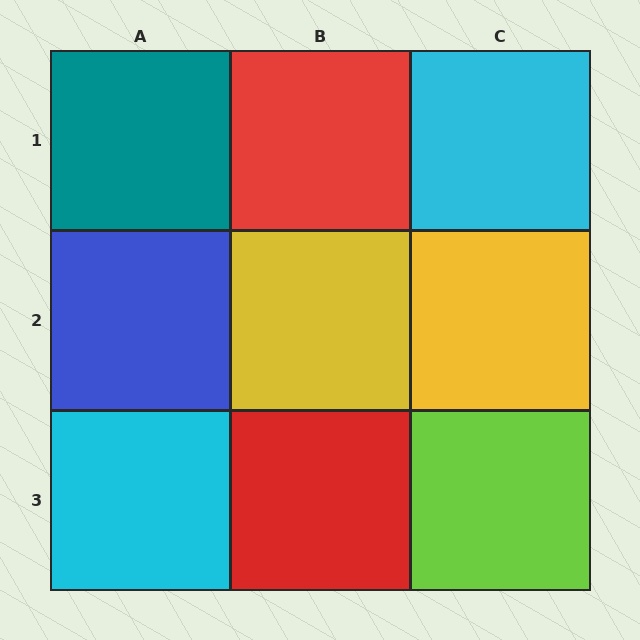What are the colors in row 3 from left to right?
Cyan, red, lime.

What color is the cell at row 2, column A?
Blue.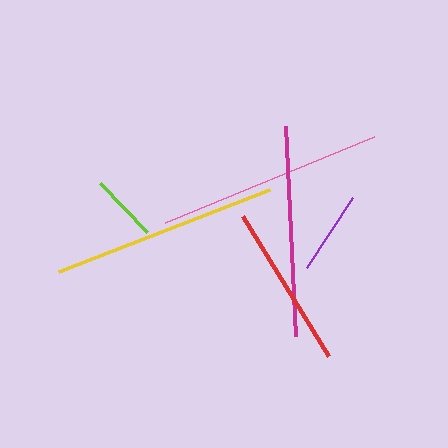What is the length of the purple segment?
The purple segment is approximately 83 pixels long.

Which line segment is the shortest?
The lime line is the shortest at approximately 68 pixels.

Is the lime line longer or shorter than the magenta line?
The magenta line is longer than the lime line.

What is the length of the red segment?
The red segment is approximately 165 pixels long.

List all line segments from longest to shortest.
From longest to shortest: yellow, pink, magenta, red, purple, lime.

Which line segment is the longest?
The yellow line is the longest at approximately 226 pixels.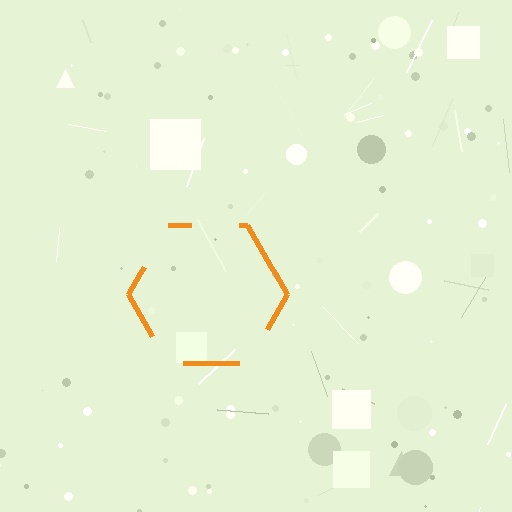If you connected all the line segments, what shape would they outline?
They would outline a hexagon.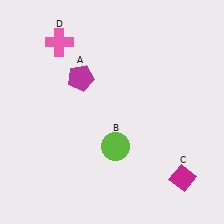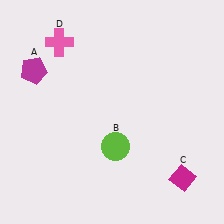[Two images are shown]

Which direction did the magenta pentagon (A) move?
The magenta pentagon (A) moved left.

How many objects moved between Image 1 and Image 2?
1 object moved between the two images.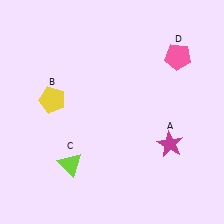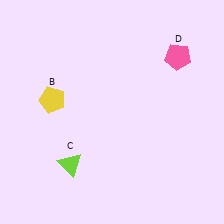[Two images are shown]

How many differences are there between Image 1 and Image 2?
There is 1 difference between the two images.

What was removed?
The magenta star (A) was removed in Image 2.